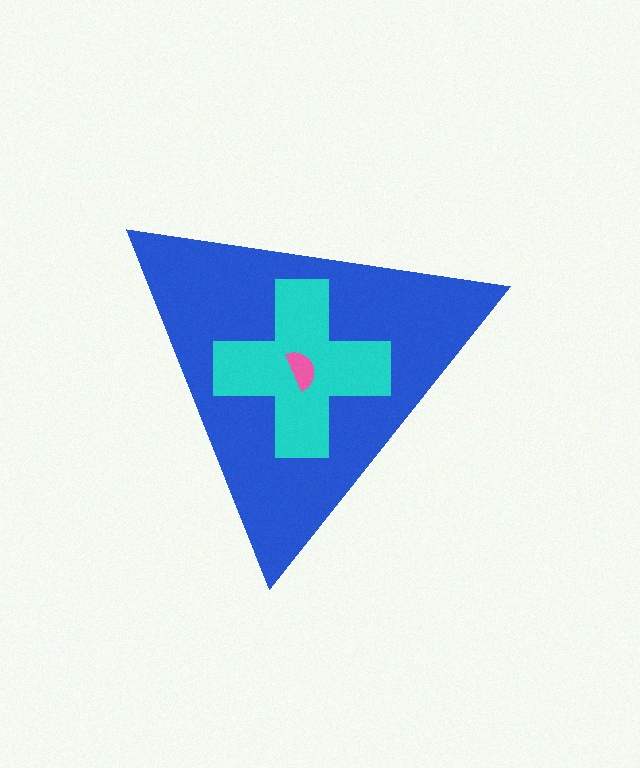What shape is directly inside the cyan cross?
The pink semicircle.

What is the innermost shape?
The pink semicircle.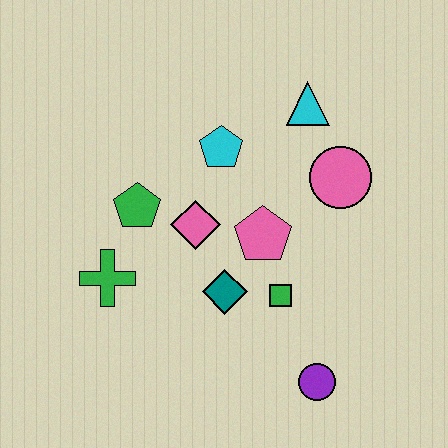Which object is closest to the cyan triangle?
The pink circle is closest to the cyan triangle.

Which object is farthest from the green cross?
The cyan triangle is farthest from the green cross.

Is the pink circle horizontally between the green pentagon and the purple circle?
No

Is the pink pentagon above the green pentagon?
No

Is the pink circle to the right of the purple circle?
Yes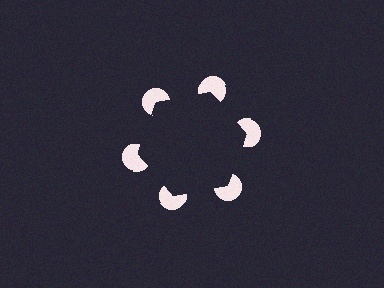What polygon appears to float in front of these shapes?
An illusory hexagon — its edges are inferred from the aligned wedge cuts in the pac-man discs, not physically drawn.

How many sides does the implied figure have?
6 sides.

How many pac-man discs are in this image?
There are 6 — one at each vertex of the illusory hexagon.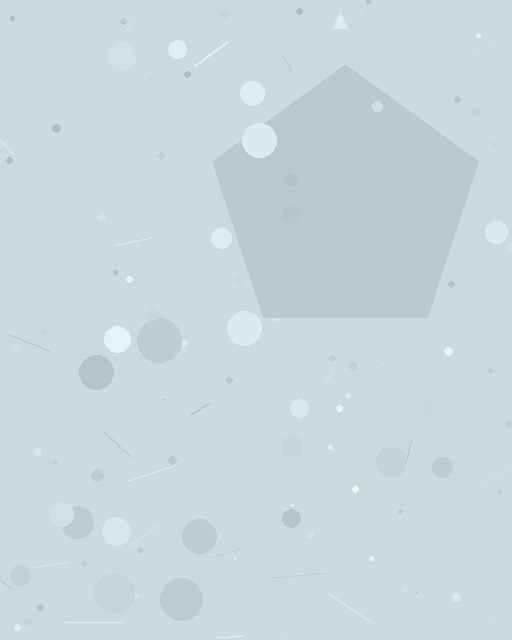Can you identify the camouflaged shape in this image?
The camouflaged shape is a pentagon.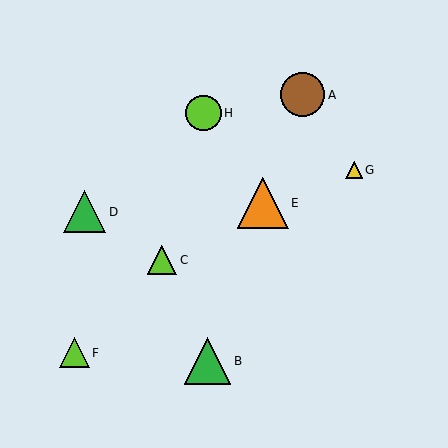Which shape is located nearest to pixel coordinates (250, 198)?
The orange triangle (labeled E) at (263, 203) is nearest to that location.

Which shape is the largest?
The orange triangle (labeled E) is the largest.